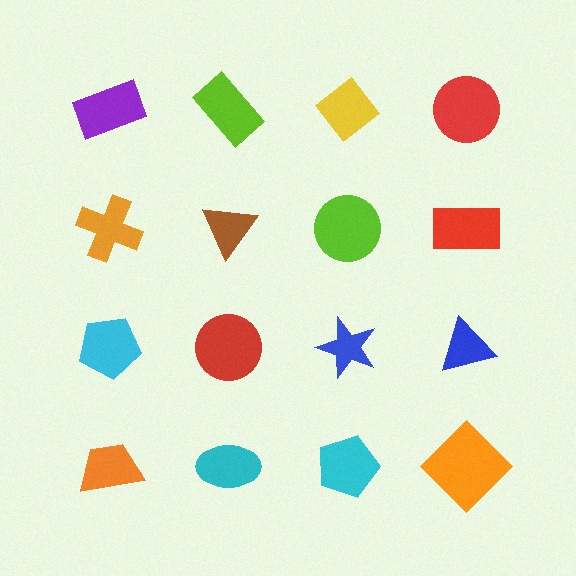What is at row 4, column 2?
A cyan ellipse.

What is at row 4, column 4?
An orange diamond.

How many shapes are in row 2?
4 shapes.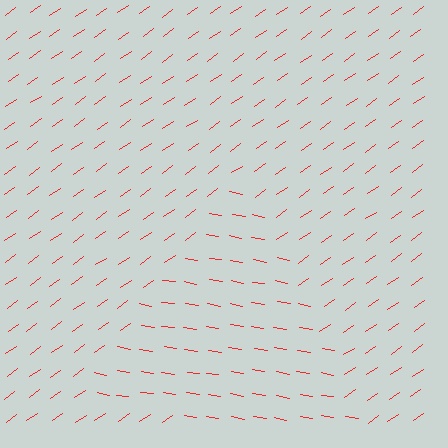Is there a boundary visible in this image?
Yes, there is a texture boundary formed by a change in line orientation.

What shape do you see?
I see a triangle.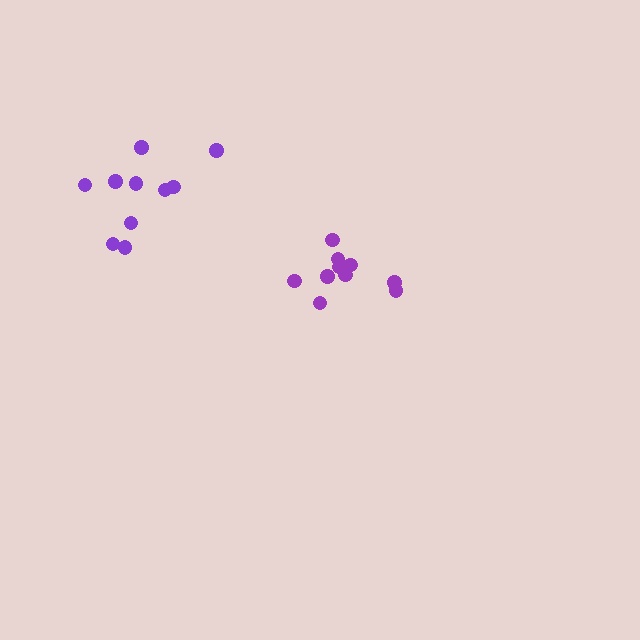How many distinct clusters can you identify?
There are 2 distinct clusters.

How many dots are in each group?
Group 1: 10 dots, Group 2: 10 dots (20 total).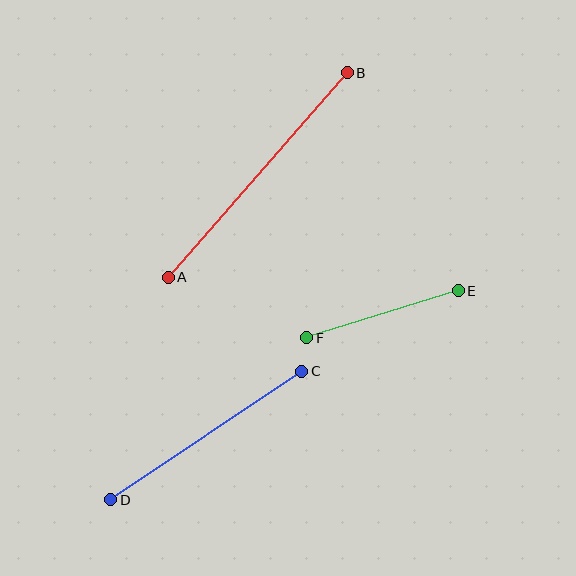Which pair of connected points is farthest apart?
Points A and B are farthest apart.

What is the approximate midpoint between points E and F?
The midpoint is at approximately (383, 314) pixels.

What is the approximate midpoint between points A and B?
The midpoint is at approximately (258, 175) pixels.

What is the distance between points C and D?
The distance is approximately 230 pixels.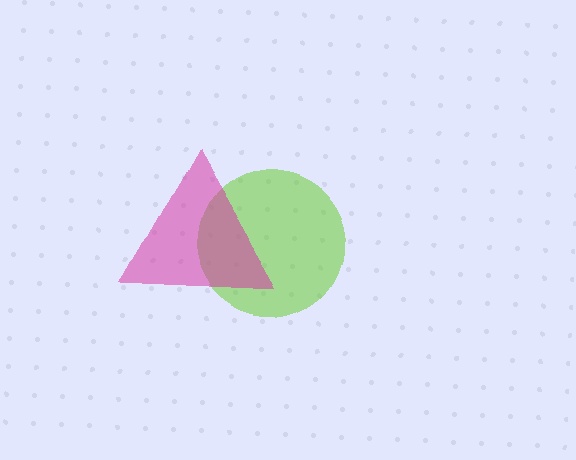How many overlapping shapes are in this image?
There are 2 overlapping shapes in the image.